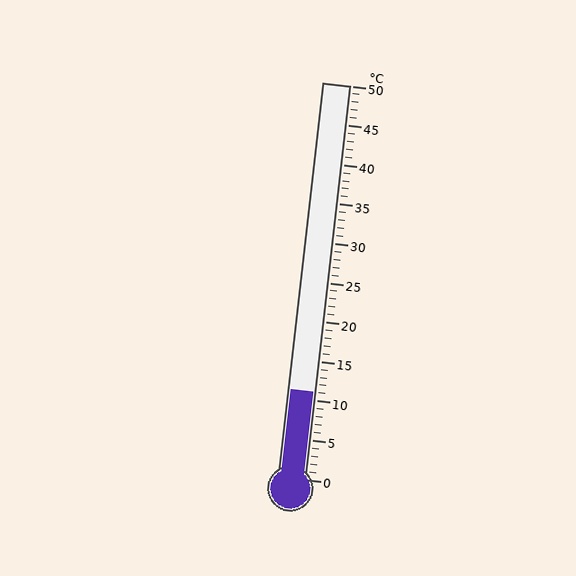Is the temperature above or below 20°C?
The temperature is below 20°C.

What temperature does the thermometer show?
The thermometer shows approximately 11°C.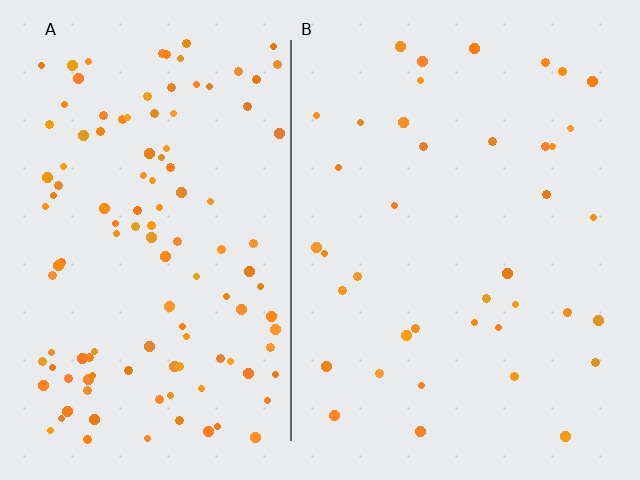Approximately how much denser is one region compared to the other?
Approximately 3.1× — region A over region B.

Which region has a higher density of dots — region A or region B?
A (the left).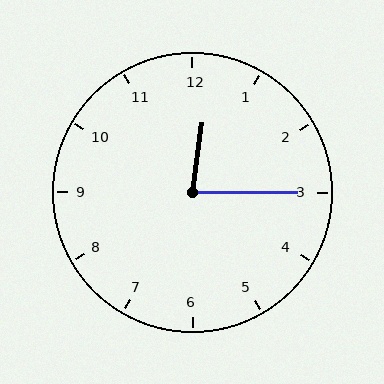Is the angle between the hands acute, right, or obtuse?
It is acute.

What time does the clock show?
12:15.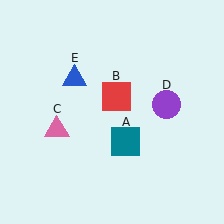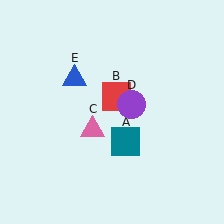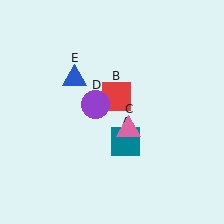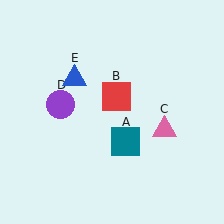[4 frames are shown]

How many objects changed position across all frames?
2 objects changed position: pink triangle (object C), purple circle (object D).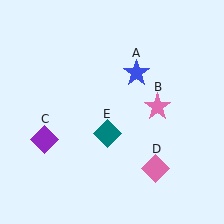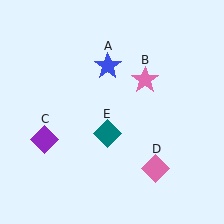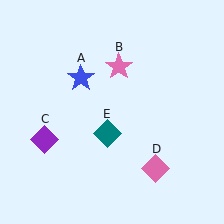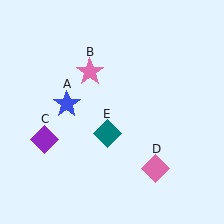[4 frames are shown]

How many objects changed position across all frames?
2 objects changed position: blue star (object A), pink star (object B).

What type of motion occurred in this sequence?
The blue star (object A), pink star (object B) rotated counterclockwise around the center of the scene.